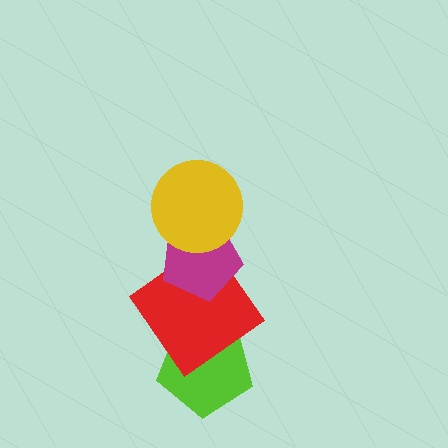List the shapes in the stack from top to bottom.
From top to bottom: the yellow circle, the magenta pentagon, the red diamond, the lime pentagon.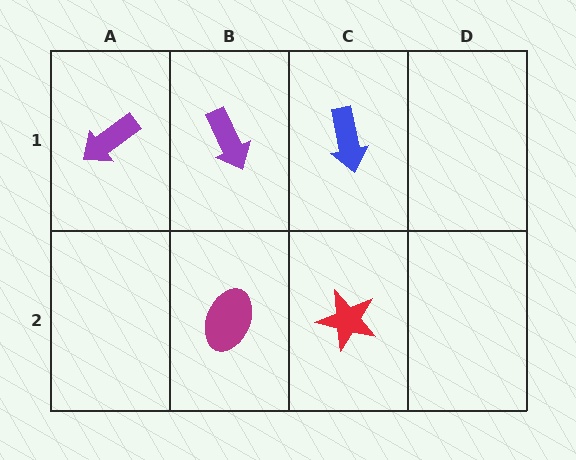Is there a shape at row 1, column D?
No, that cell is empty.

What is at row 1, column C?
A blue arrow.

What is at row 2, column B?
A magenta ellipse.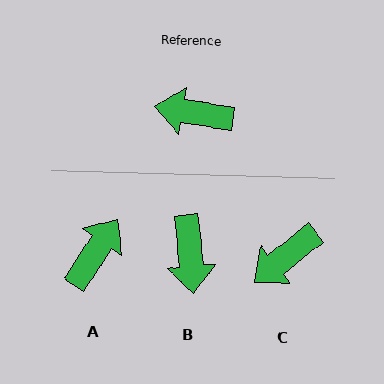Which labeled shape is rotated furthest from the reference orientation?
A, about 114 degrees away.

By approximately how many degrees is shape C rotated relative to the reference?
Approximately 48 degrees counter-clockwise.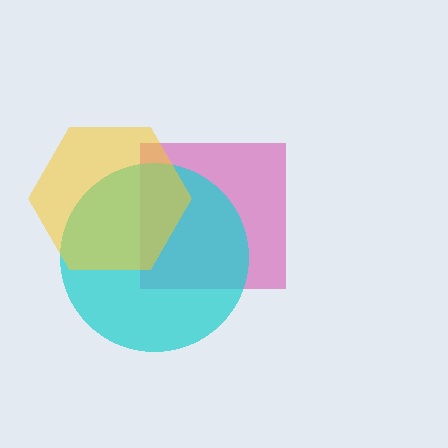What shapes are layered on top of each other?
The layered shapes are: a magenta square, a cyan circle, a yellow hexagon.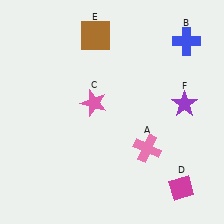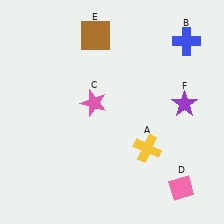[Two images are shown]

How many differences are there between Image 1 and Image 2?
There are 2 differences between the two images.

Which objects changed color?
A changed from pink to yellow. D changed from magenta to pink.